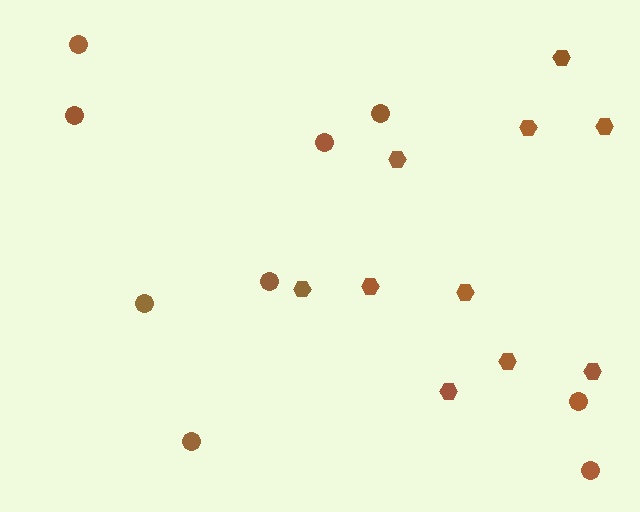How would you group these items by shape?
There are 2 groups: one group of hexagons (10) and one group of circles (9).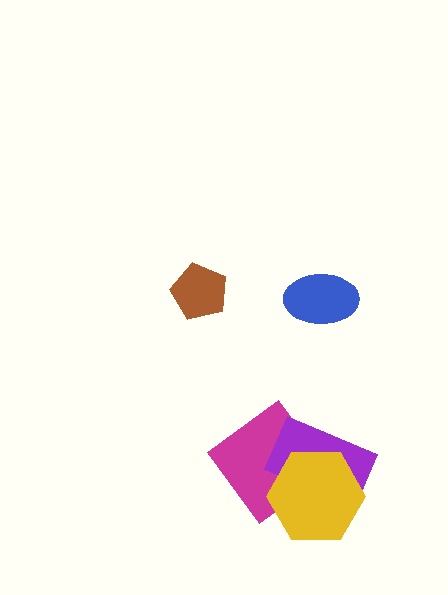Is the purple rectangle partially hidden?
Yes, it is partially covered by another shape.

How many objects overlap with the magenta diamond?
2 objects overlap with the magenta diamond.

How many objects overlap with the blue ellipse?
0 objects overlap with the blue ellipse.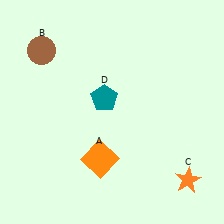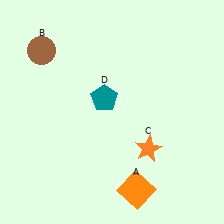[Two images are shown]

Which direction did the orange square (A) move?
The orange square (A) moved right.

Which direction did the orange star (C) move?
The orange star (C) moved left.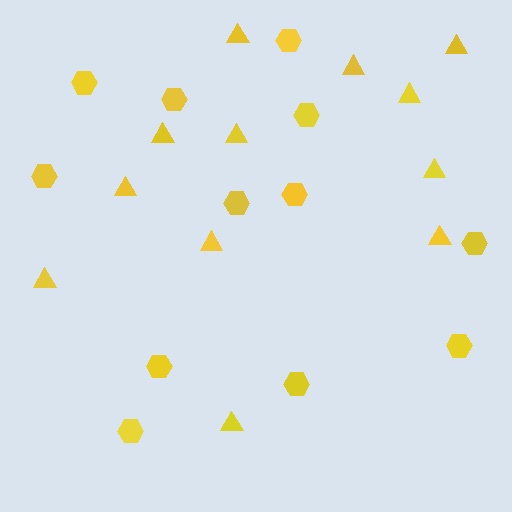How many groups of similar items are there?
There are 2 groups: one group of triangles (12) and one group of hexagons (12).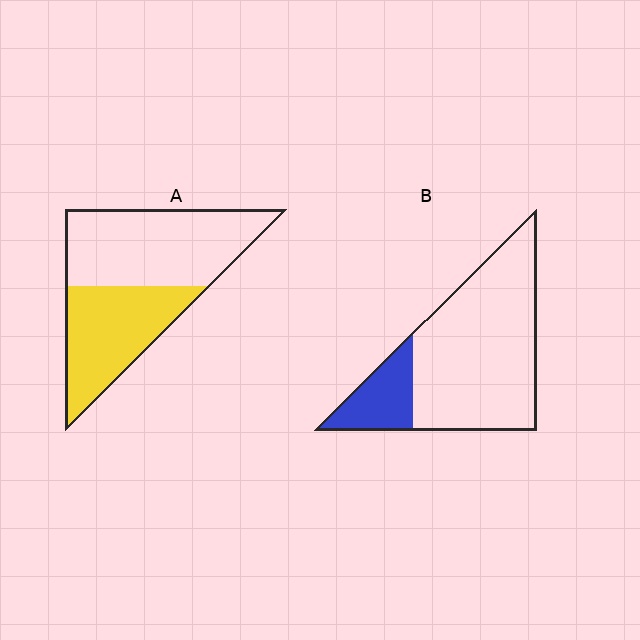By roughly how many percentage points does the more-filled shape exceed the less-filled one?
By roughly 25 percentage points (A over B).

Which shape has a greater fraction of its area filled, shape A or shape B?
Shape A.